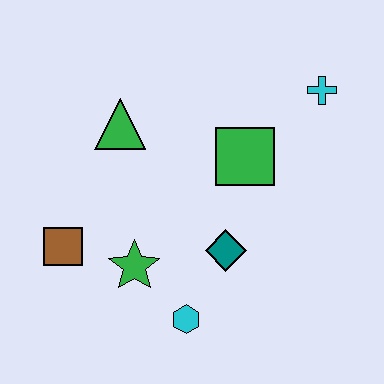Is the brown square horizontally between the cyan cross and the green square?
No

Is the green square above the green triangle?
No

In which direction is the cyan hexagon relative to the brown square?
The cyan hexagon is to the right of the brown square.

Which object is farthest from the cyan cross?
The brown square is farthest from the cyan cross.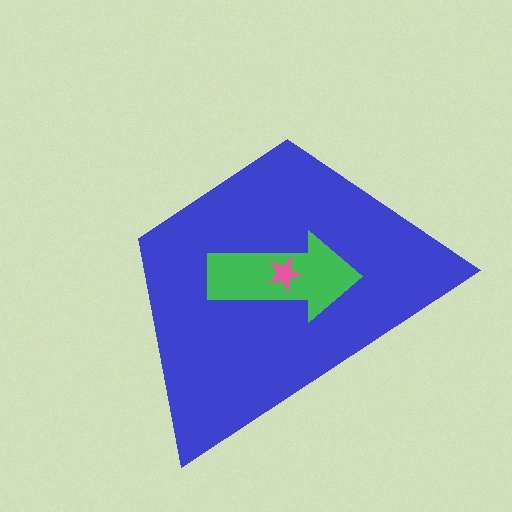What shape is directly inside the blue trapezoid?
The green arrow.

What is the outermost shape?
The blue trapezoid.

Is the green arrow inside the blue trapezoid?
Yes.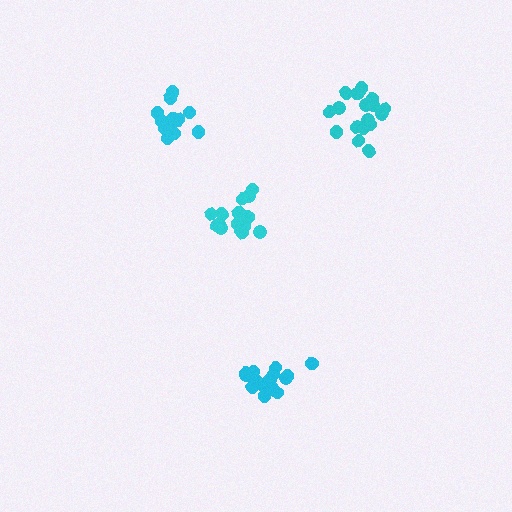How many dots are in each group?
Group 1: 16 dots, Group 2: 13 dots, Group 3: 17 dots, Group 4: 17 dots (63 total).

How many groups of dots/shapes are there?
There are 4 groups.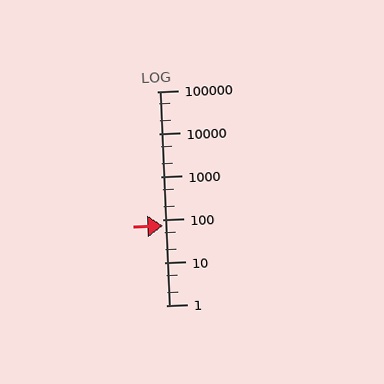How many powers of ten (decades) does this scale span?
The scale spans 5 decades, from 1 to 100000.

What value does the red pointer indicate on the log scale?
The pointer indicates approximately 73.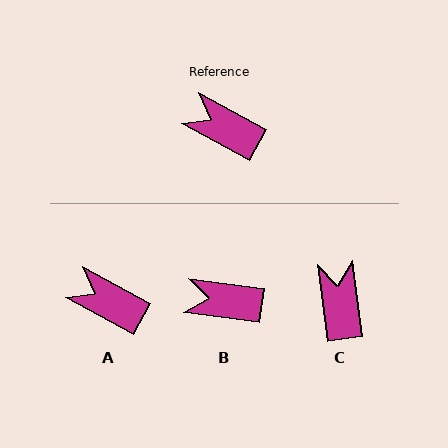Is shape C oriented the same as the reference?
No, it is off by about 54 degrees.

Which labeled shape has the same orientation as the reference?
A.